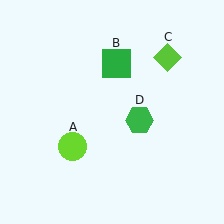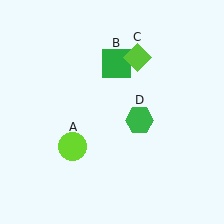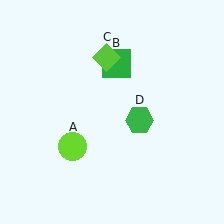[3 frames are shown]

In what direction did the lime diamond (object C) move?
The lime diamond (object C) moved left.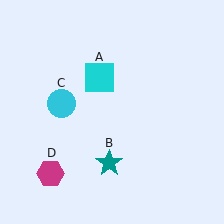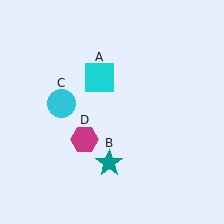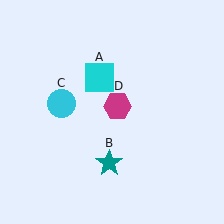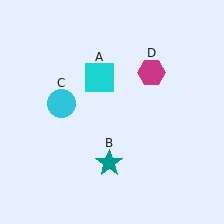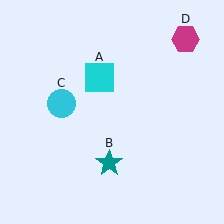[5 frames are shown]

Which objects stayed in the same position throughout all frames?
Cyan square (object A) and teal star (object B) and cyan circle (object C) remained stationary.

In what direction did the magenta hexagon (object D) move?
The magenta hexagon (object D) moved up and to the right.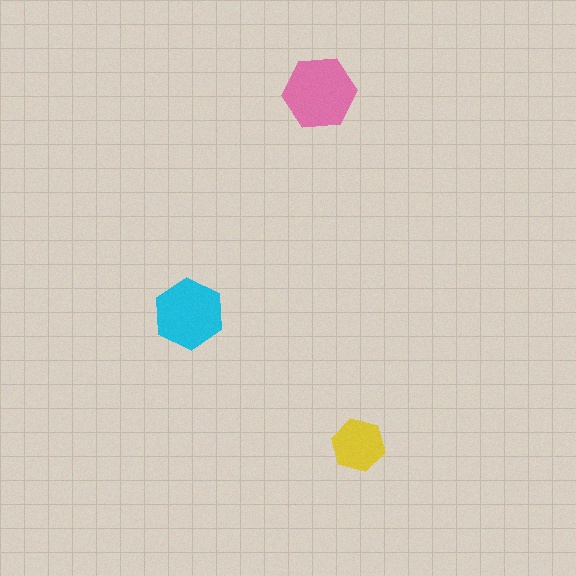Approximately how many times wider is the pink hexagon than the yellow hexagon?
About 1.5 times wider.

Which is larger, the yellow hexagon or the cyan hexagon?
The cyan one.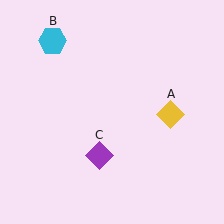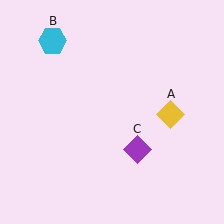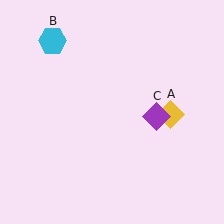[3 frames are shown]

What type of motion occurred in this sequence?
The purple diamond (object C) rotated counterclockwise around the center of the scene.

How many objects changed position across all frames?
1 object changed position: purple diamond (object C).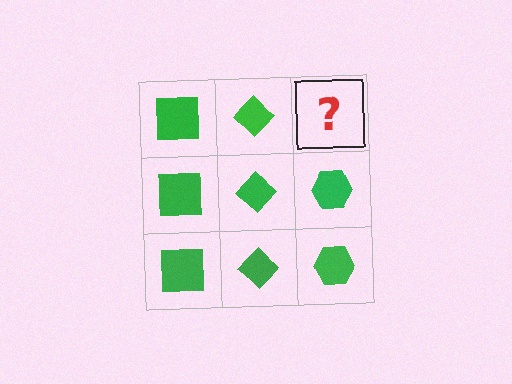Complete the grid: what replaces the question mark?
The question mark should be replaced with a green hexagon.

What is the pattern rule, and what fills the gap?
The rule is that each column has a consistent shape. The gap should be filled with a green hexagon.